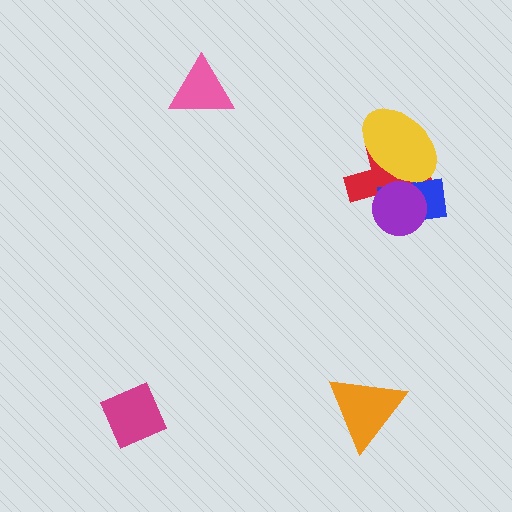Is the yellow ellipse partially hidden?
No, no other shape covers it.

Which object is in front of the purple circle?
The yellow ellipse is in front of the purple circle.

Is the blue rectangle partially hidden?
Yes, it is partially covered by another shape.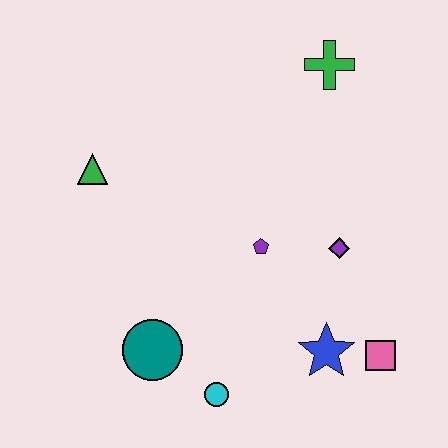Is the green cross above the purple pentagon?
Yes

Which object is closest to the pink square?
The blue star is closest to the pink square.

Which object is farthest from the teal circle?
The green cross is farthest from the teal circle.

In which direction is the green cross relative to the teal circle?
The green cross is above the teal circle.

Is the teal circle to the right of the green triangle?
Yes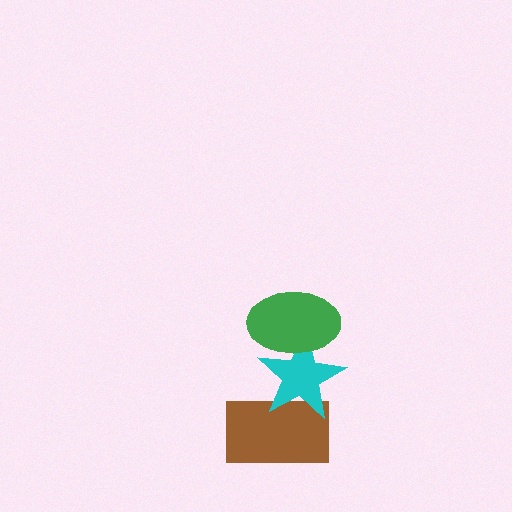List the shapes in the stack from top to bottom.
From top to bottom: the green ellipse, the cyan star, the brown rectangle.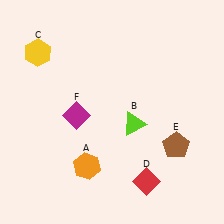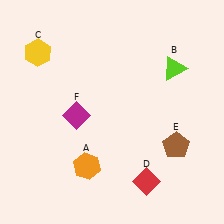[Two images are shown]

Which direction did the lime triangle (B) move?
The lime triangle (B) moved up.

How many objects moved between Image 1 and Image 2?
1 object moved between the two images.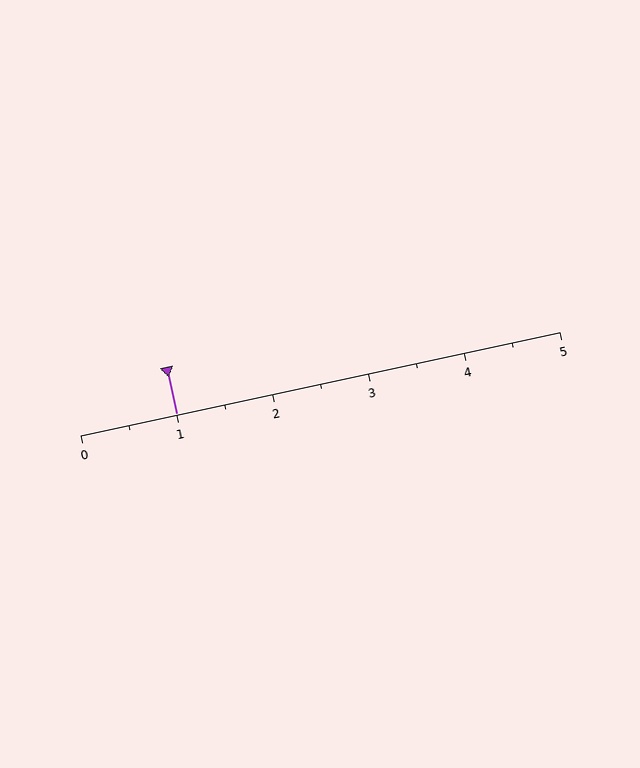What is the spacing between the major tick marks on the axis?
The major ticks are spaced 1 apart.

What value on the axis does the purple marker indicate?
The marker indicates approximately 1.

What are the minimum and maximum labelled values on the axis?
The axis runs from 0 to 5.